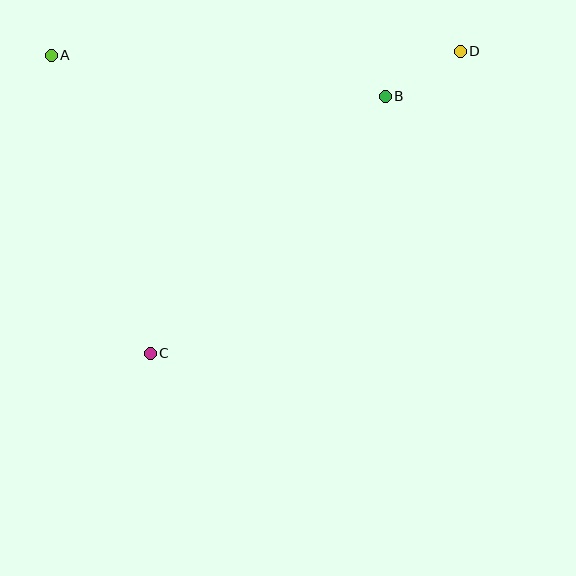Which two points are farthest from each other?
Points C and D are farthest from each other.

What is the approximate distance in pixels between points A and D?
The distance between A and D is approximately 409 pixels.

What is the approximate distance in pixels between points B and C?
The distance between B and C is approximately 348 pixels.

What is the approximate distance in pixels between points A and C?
The distance between A and C is approximately 314 pixels.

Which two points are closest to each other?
Points B and D are closest to each other.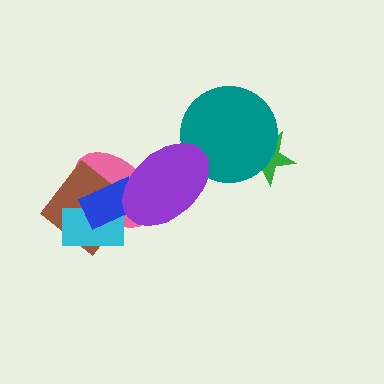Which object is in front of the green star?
The teal circle is in front of the green star.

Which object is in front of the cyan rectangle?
The blue rectangle is in front of the cyan rectangle.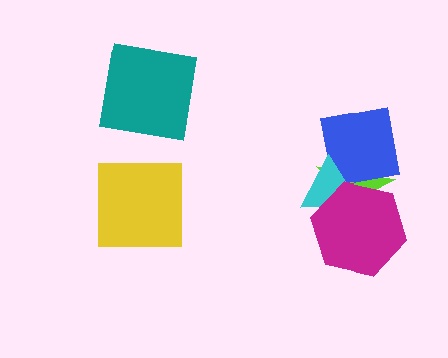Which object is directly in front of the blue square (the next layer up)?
The cyan triangle is directly in front of the blue square.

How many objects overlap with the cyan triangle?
3 objects overlap with the cyan triangle.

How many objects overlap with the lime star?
3 objects overlap with the lime star.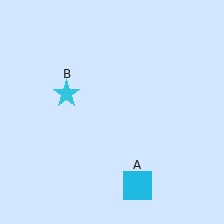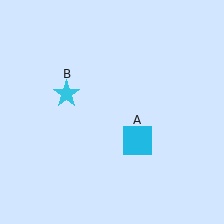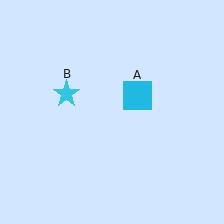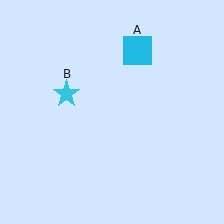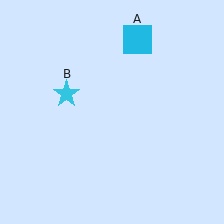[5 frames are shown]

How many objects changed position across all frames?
1 object changed position: cyan square (object A).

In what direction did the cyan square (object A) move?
The cyan square (object A) moved up.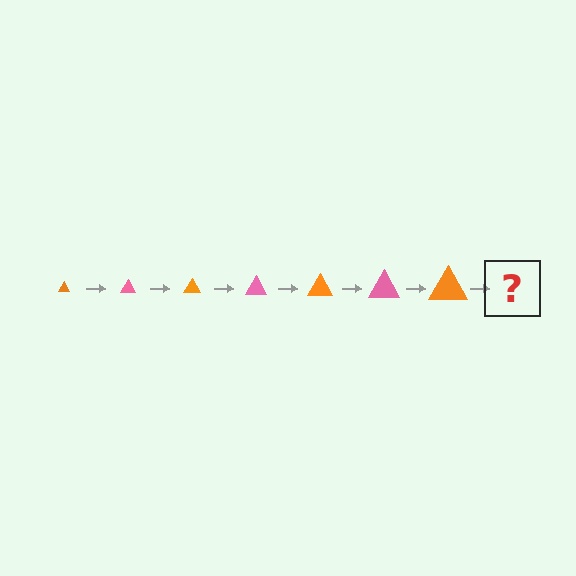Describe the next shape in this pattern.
It should be a pink triangle, larger than the previous one.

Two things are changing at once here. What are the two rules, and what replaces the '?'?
The two rules are that the triangle grows larger each step and the color cycles through orange and pink. The '?' should be a pink triangle, larger than the previous one.